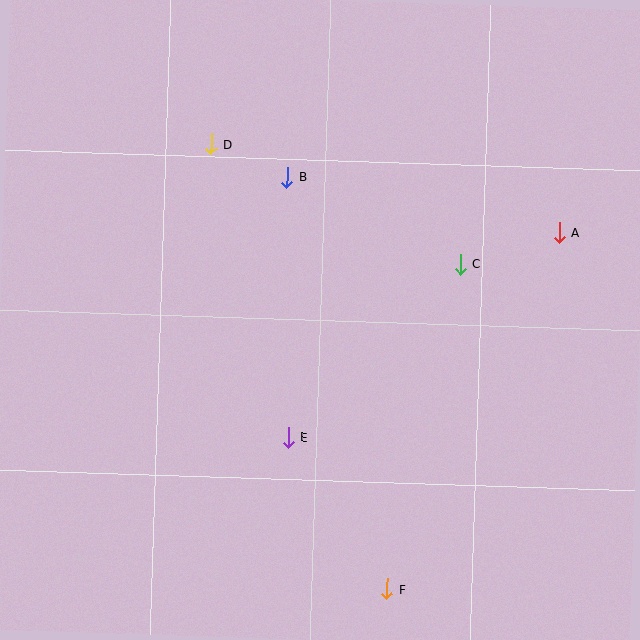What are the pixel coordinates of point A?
Point A is at (559, 232).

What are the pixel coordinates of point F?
Point F is at (387, 589).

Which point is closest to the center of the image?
Point E at (288, 437) is closest to the center.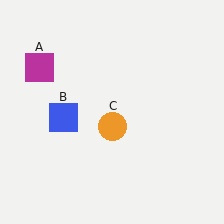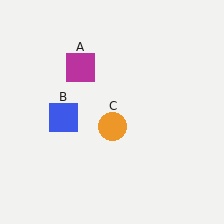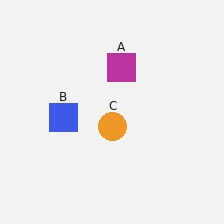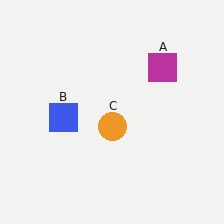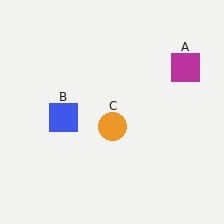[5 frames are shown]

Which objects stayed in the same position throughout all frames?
Blue square (object B) and orange circle (object C) remained stationary.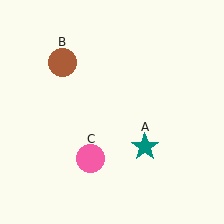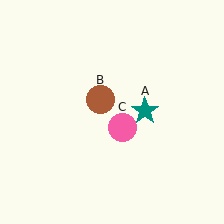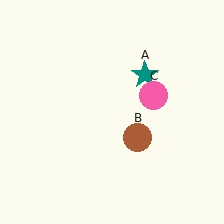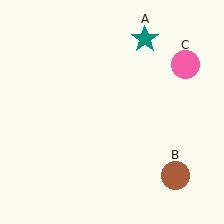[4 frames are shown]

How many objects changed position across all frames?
3 objects changed position: teal star (object A), brown circle (object B), pink circle (object C).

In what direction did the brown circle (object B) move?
The brown circle (object B) moved down and to the right.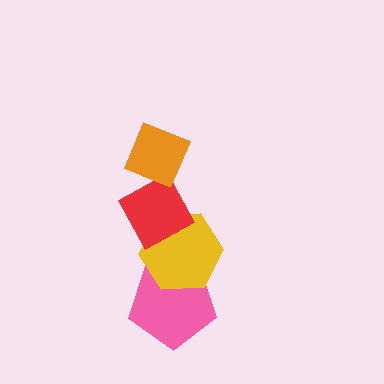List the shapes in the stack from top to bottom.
From top to bottom: the orange diamond, the red diamond, the yellow hexagon, the pink pentagon.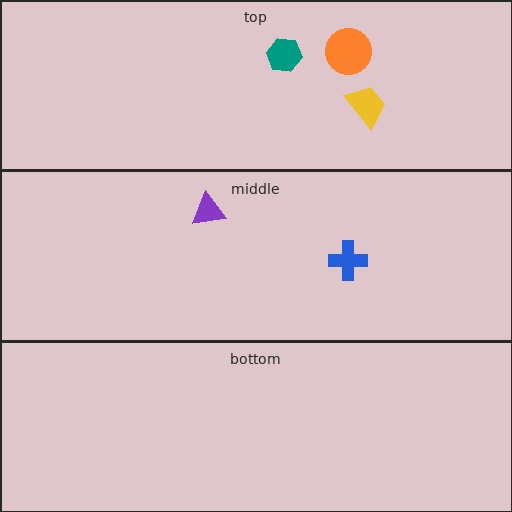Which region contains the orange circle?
The top region.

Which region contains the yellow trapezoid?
The top region.